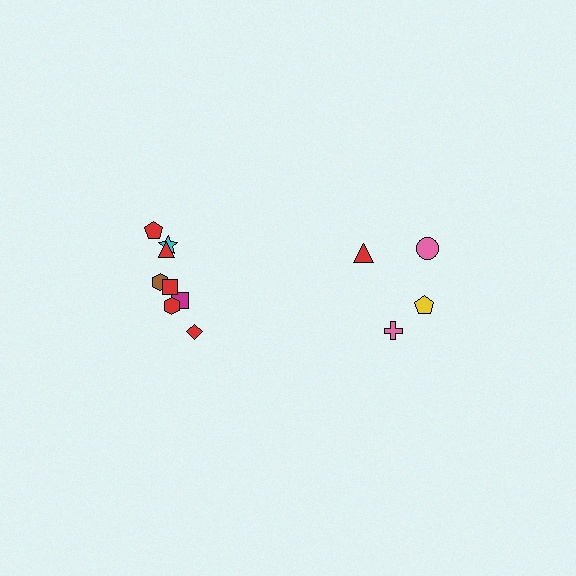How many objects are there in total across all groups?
There are 12 objects.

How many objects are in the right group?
There are 4 objects.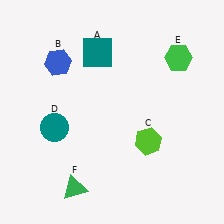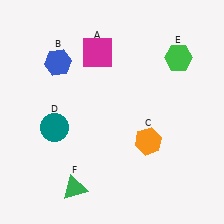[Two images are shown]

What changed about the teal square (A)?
In Image 1, A is teal. In Image 2, it changed to magenta.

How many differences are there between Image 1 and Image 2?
There are 2 differences between the two images.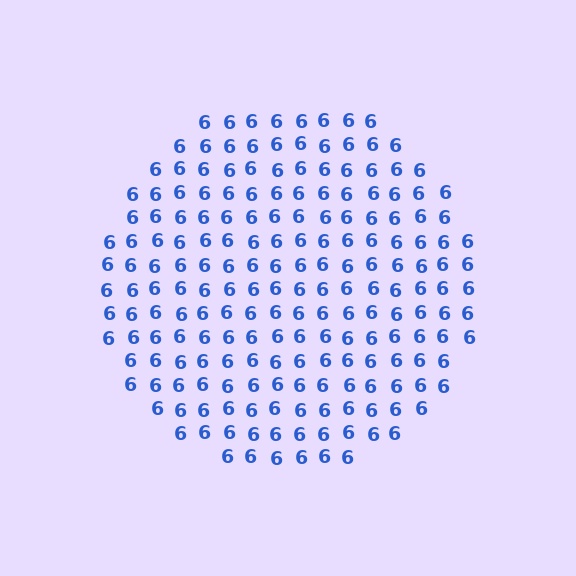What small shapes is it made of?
It is made of small digit 6's.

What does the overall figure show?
The overall figure shows a circle.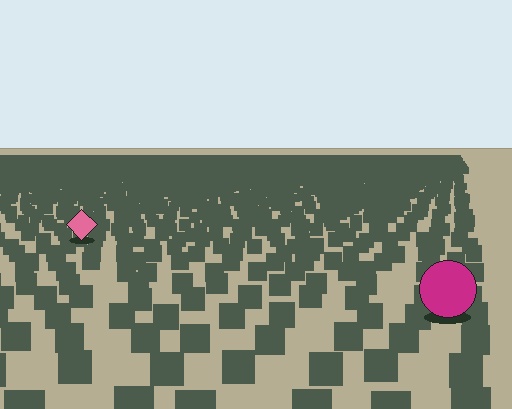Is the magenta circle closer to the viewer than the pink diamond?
Yes. The magenta circle is closer — you can tell from the texture gradient: the ground texture is coarser near it.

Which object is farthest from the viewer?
The pink diamond is farthest from the viewer. It appears smaller and the ground texture around it is denser.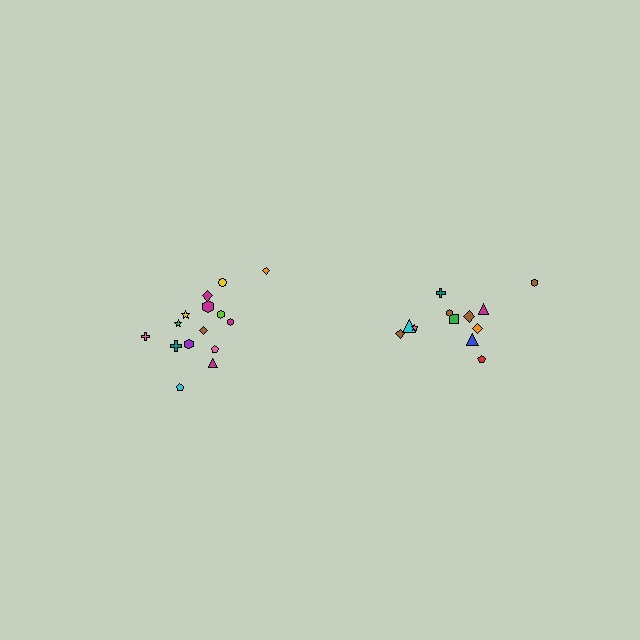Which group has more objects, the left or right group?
The left group.